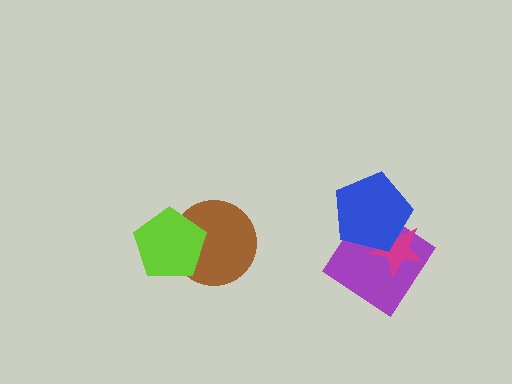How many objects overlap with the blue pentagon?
2 objects overlap with the blue pentagon.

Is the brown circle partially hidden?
Yes, it is partially covered by another shape.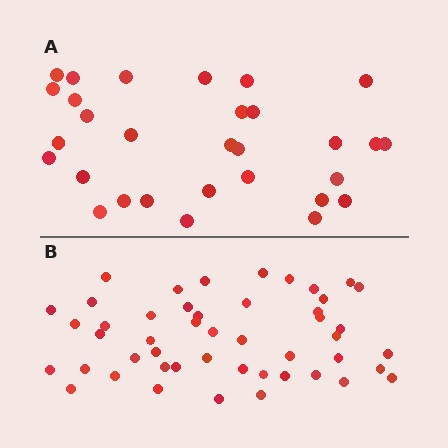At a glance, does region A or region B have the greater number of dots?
Region B (the bottom region) has more dots.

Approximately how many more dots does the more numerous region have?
Region B has approximately 20 more dots than region A.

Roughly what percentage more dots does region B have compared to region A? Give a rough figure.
About 60% more.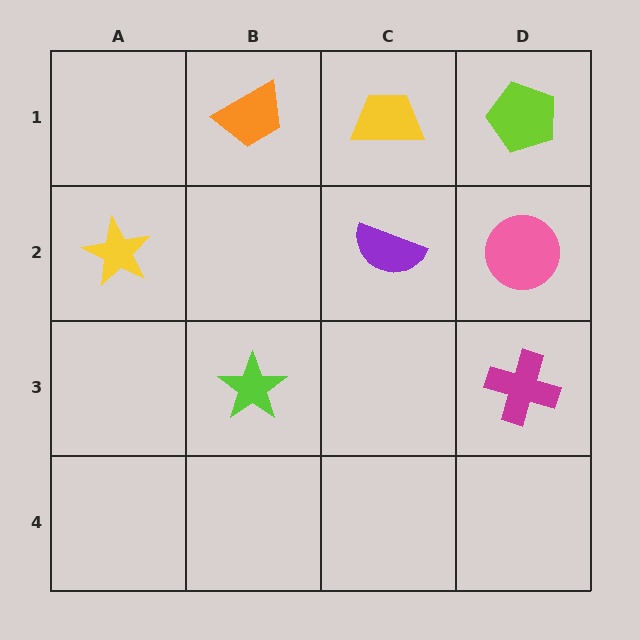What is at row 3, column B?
A lime star.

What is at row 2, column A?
A yellow star.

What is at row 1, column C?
A yellow trapezoid.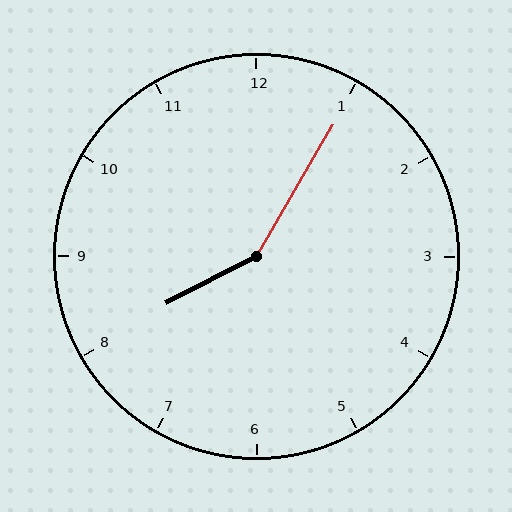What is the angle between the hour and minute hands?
Approximately 148 degrees.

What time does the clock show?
8:05.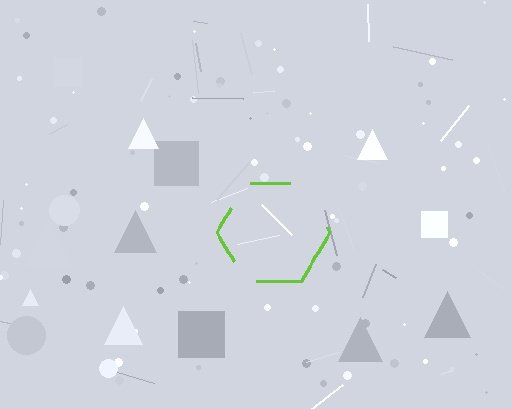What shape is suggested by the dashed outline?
The dashed outline suggests a hexagon.